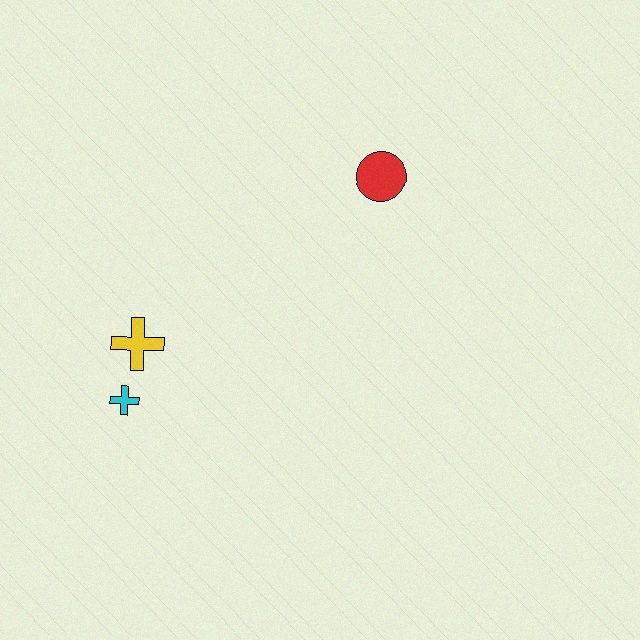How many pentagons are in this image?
There are no pentagons.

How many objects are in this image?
There are 3 objects.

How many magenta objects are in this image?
There are no magenta objects.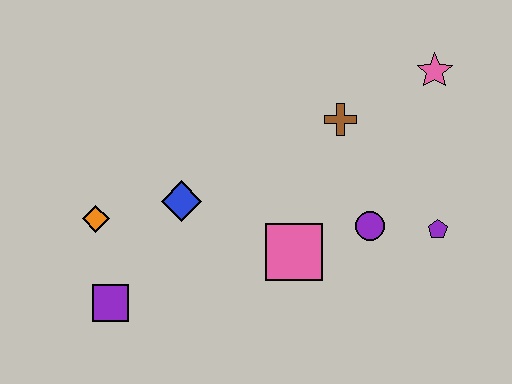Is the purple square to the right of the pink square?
No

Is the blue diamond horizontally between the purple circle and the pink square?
No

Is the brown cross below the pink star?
Yes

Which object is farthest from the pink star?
The purple square is farthest from the pink star.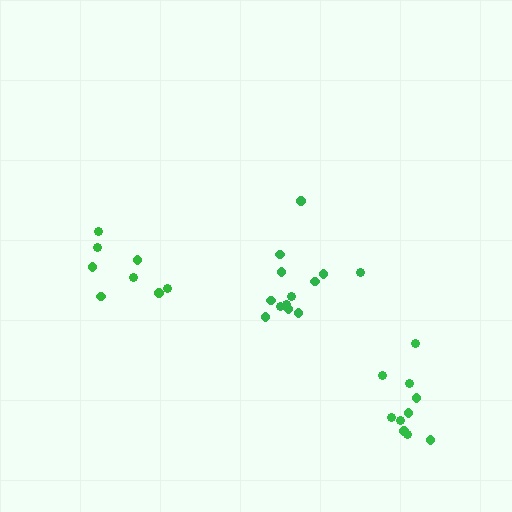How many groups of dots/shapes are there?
There are 3 groups.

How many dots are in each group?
Group 1: 10 dots, Group 2: 13 dots, Group 3: 8 dots (31 total).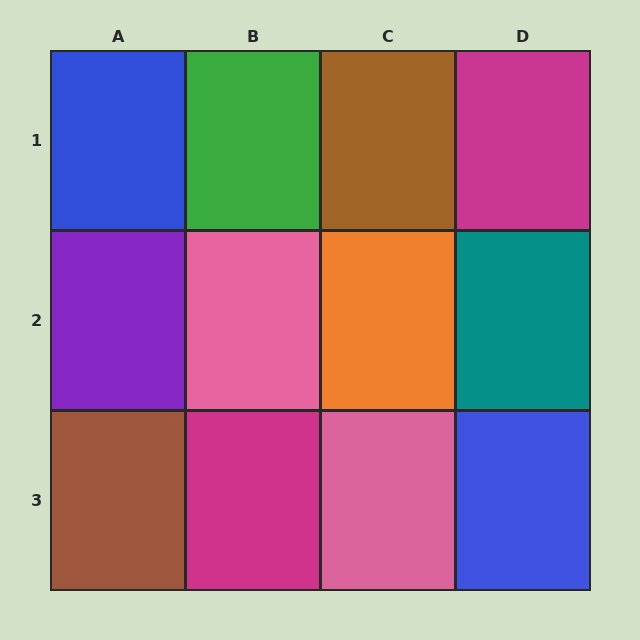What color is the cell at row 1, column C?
Brown.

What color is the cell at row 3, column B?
Magenta.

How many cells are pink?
2 cells are pink.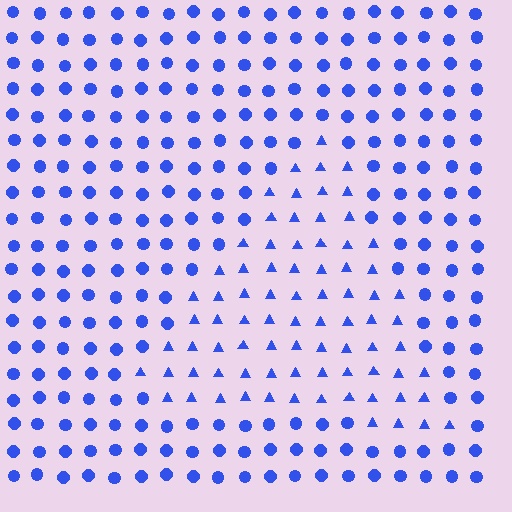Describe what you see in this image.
The image is filled with small blue elements arranged in a uniform grid. A triangle-shaped region contains triangles, while the surrounding area contains circles. The boundary is defined purely by the change in element shape.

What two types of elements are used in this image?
The image uses triangles inside the triangle region and circles outside it.